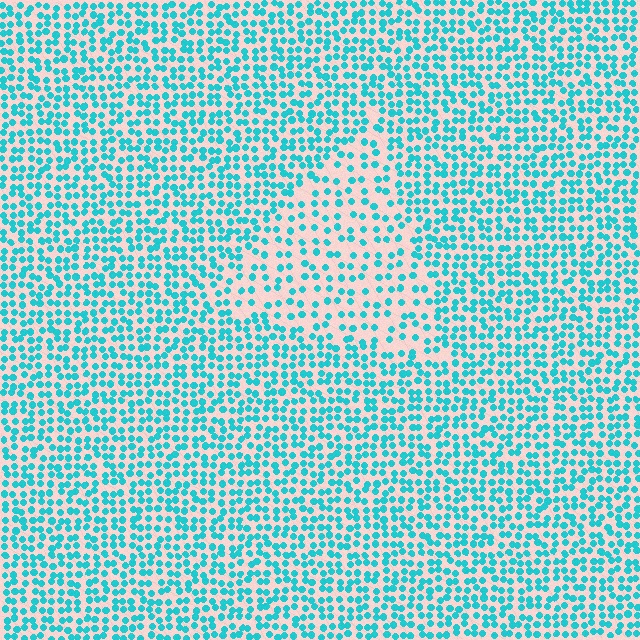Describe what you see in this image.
The image contains small cyan elements arranged at two different densities. A triangle-shaped region is visible where the elements are less densely packed than the surrounding area.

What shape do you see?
I see a triangle.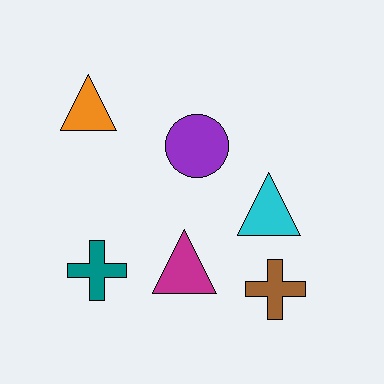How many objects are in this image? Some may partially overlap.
There are 6 objects.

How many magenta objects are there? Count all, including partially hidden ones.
There is 1 magenta object.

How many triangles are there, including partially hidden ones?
There are 3 triangles.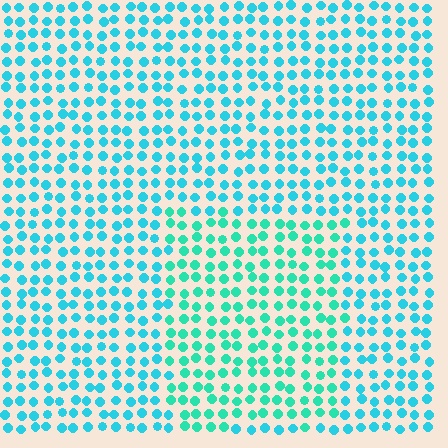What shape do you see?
I see a rectangle.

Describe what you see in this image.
The image is filled with small cyan elements in a uniform arrangement. A rectangle-shaped region is visible where the elements are tinted to a slightly different hue, forming a subtle color boundary.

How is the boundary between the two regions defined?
The boundary is defined purely by a slight shift in hue (about 24 degrees). Spacing, size, and orientation are identical on both sides.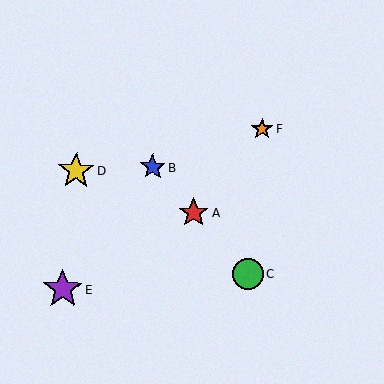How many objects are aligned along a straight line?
3 objects (A, B, C) are aligned along a straight line.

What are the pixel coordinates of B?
Object B is at (153, 167).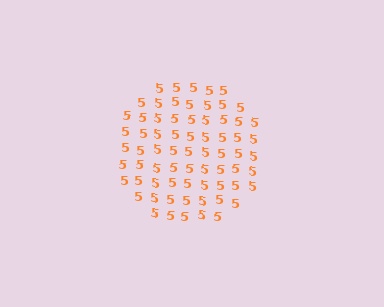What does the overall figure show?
The overall figure shows a circle.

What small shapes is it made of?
It is made of small digit 5's.